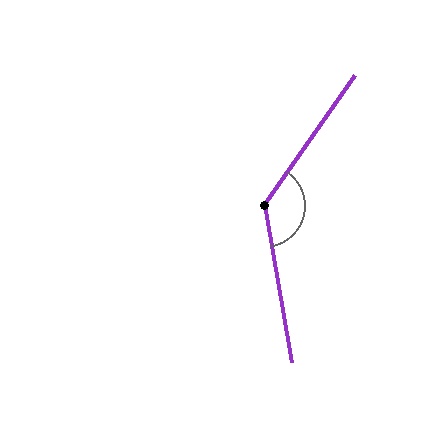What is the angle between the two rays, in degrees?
Approximately 135 degrees.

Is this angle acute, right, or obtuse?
It is obtuse.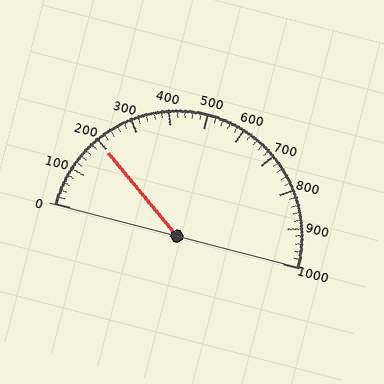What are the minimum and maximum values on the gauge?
The gauge ranges from 0 to 1000.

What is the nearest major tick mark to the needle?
The nearest major tick mark is 200.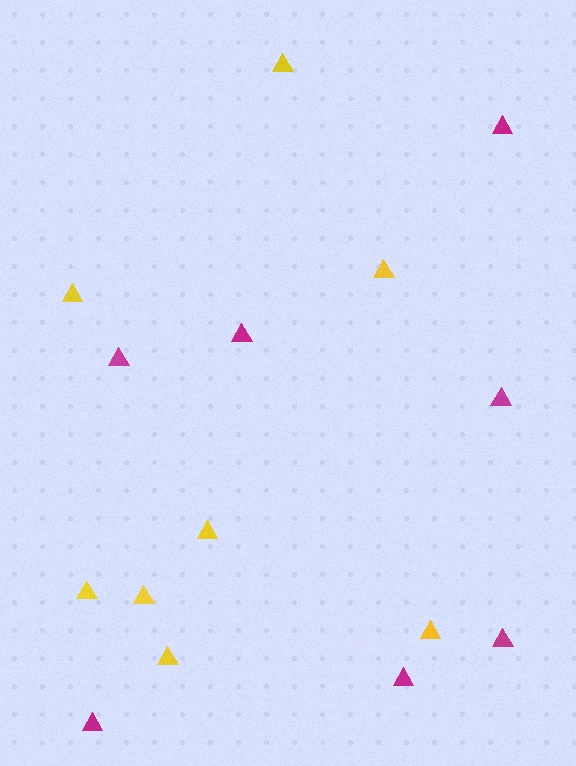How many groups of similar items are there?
There are 2 groups: one group of magenta triangles (7) and one group of yellow triangles (8).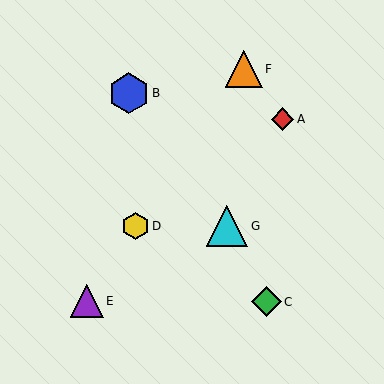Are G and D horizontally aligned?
Yes, both are at y≈226.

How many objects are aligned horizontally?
2 objects (D, G) are aligned horizontally.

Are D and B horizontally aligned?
No, D is at y≈226 and B is at y≈93.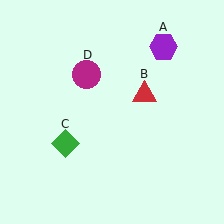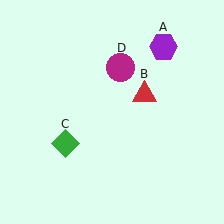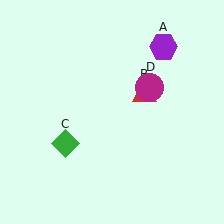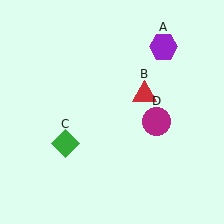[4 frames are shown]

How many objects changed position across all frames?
1 object changed position: magenta circle (object D).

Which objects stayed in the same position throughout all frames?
Purple hexagon (object A) and red triangle (object B) and green diamond (object C) remained stationary.